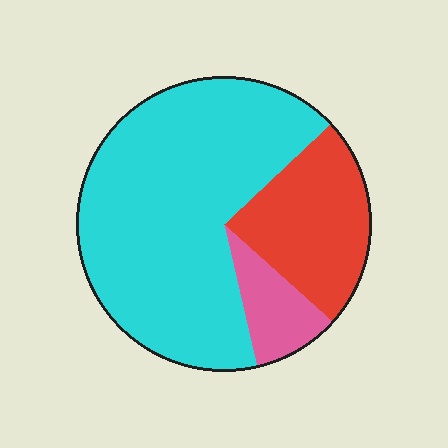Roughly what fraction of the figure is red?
Red takes up about one quarter (1/4) of the figure.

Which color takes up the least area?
Pink, at roughly 10%.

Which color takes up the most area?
Cyan, at roughly 65%.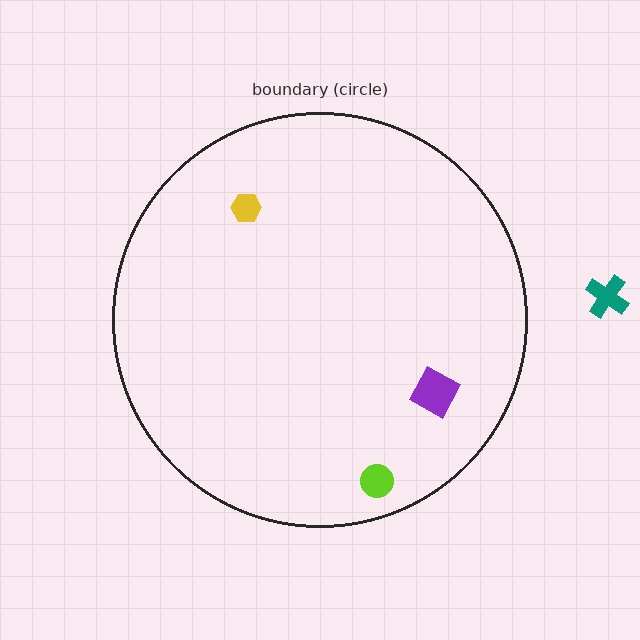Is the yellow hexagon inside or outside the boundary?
Inside.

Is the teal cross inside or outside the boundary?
Outside.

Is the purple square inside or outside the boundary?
Inside.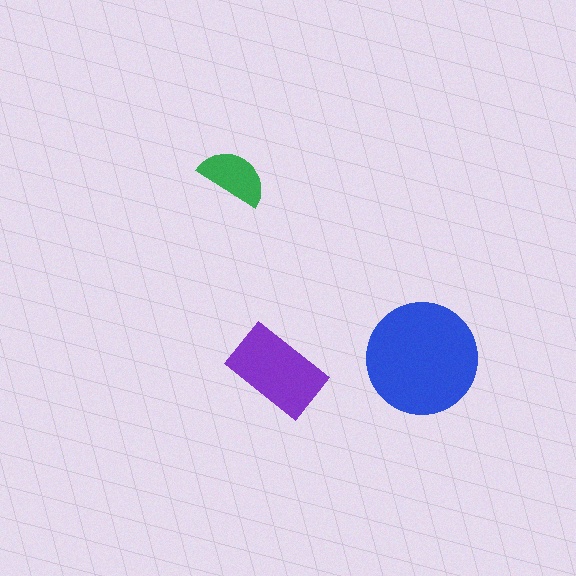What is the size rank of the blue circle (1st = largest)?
1st.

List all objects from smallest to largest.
The green semicircle, the purple rectangle, the blue circle.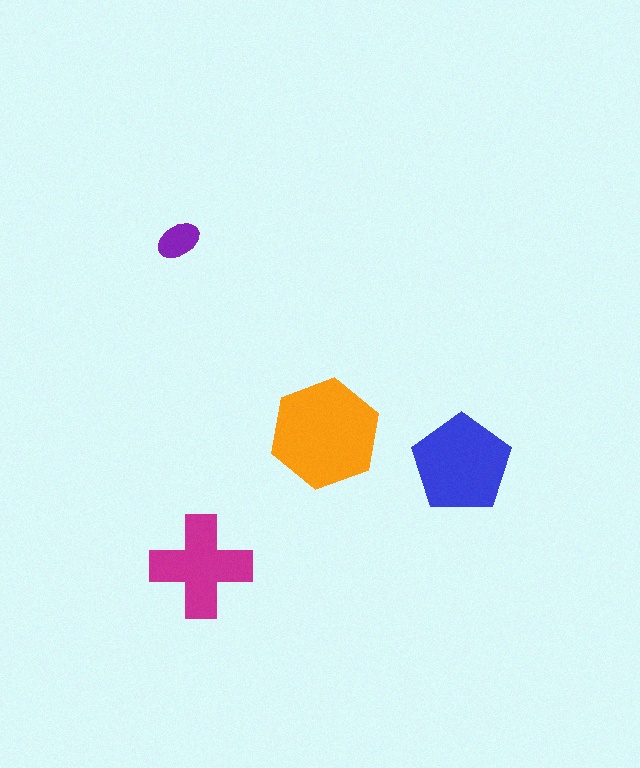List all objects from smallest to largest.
The purple ellipse, the magenta cross, the blue pentagon, the orange hexagon.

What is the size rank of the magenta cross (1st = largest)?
3rd.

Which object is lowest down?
The magenta cross is bottommost.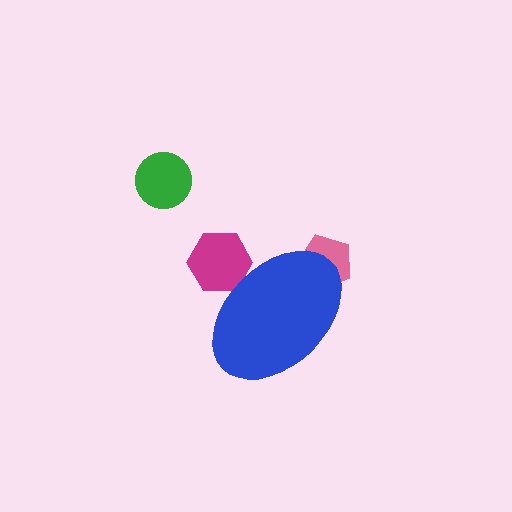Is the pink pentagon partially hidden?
Yes, the pink pentagon is partially hidden behind the blue ellipse.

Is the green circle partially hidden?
No, the green circle is fully visible.